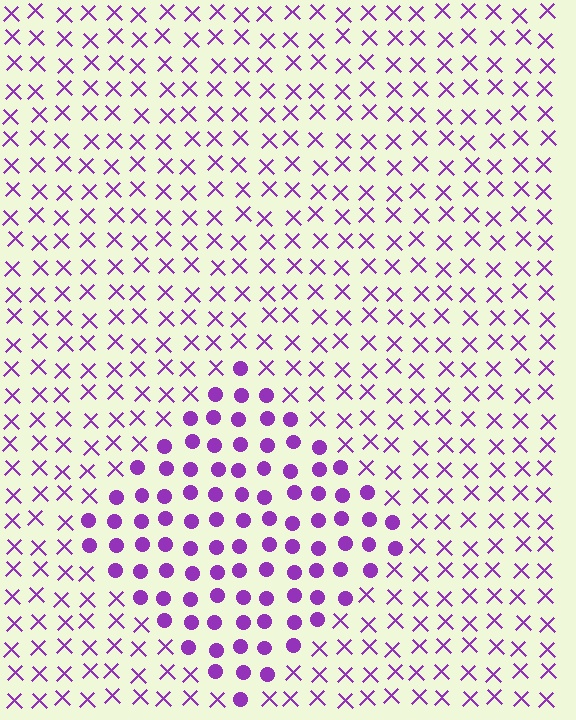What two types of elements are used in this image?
The image uses circles inside the diamond region and X marks outside it.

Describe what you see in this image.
The image is filled with small purple elements arranged in a uniform grid. A diamond-shaped region contains circles, while the surrounding area contains X marks. The boundary is defined purely by the change in element shape.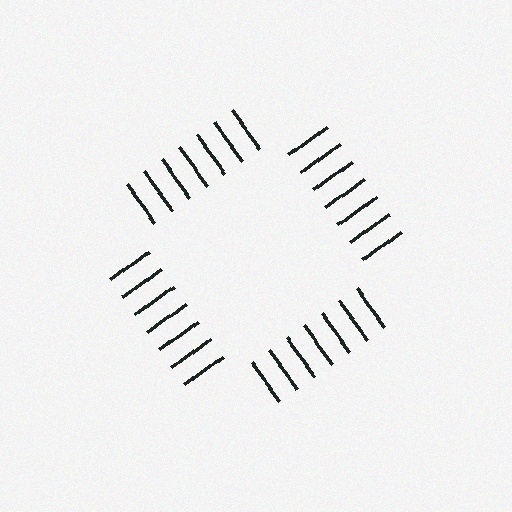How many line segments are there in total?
28 — 7 along each of the 4 edges.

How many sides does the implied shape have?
4 sides — the line-ends trace a square.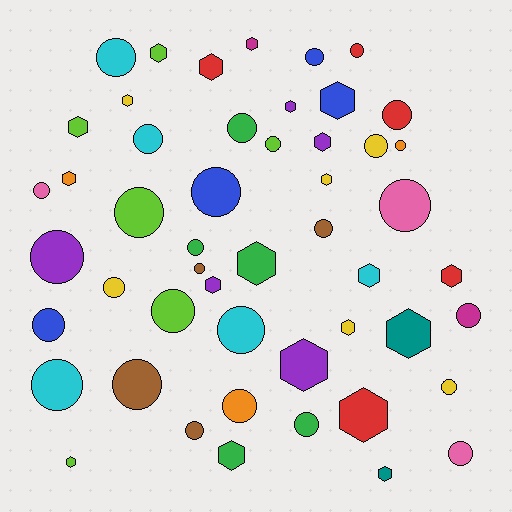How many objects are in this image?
There are 50 objects.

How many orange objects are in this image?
There are 3 orange objects.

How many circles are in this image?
There are 29 circles.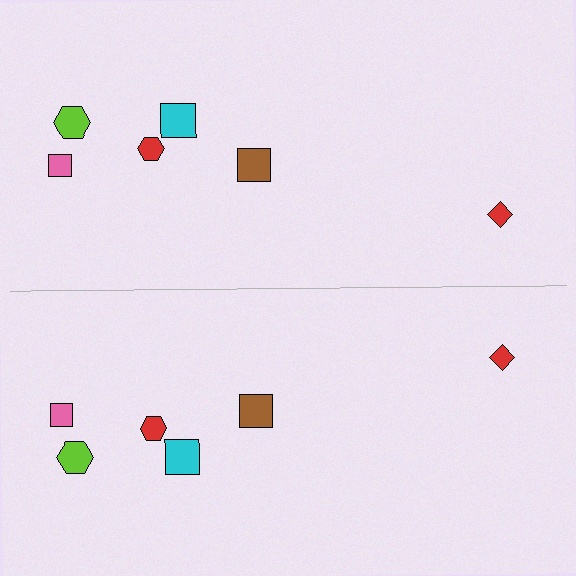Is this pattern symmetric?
Yes, this pattern has bilateral (reflection) symmetry.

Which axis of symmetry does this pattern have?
The pattern has a horizontal axis of symmetry running through the center of the image.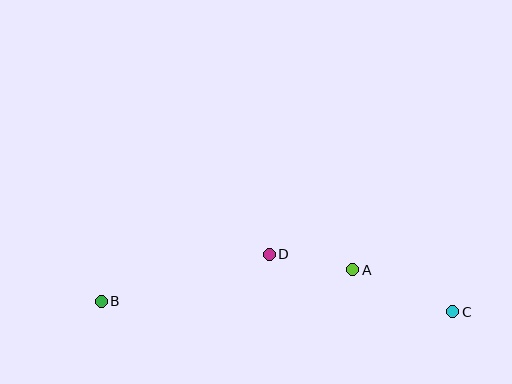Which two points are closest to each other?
Points A and D are closest to each other.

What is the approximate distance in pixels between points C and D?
The distance between C and D is approximately 192 pixels.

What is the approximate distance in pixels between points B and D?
The distance between B and D is approximately 174 pixels.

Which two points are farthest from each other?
Points B and C are farthest from each other.